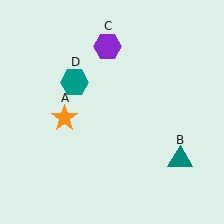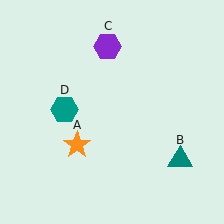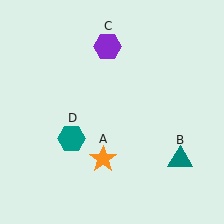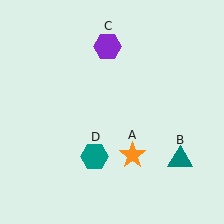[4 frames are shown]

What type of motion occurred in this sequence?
The orange star (object A), teal hexagon (object D) rotated counterclockwise around the center of the scene.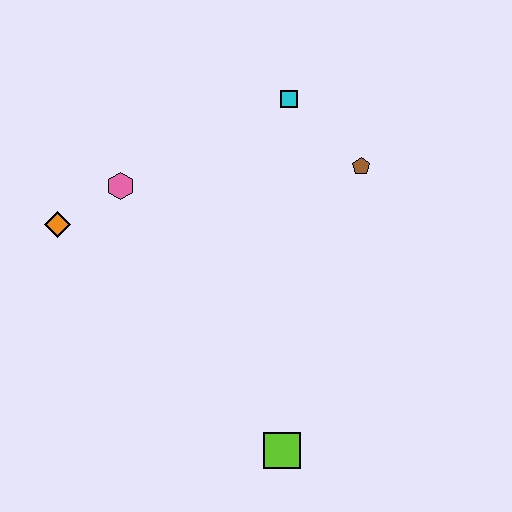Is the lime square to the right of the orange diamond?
Yes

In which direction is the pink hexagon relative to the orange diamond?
The pink hexagon is to the right of the orange diamond.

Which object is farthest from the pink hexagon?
The lime square is farthest from the pink hexagon.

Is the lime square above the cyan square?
No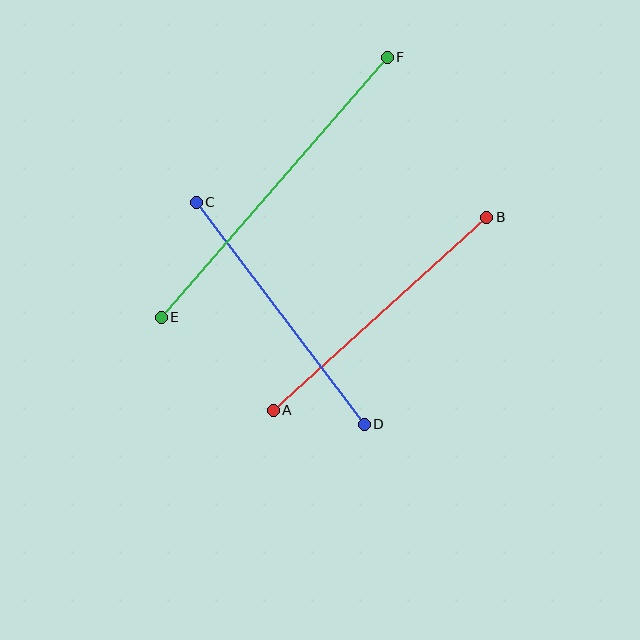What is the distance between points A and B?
The distance is approximately 288 pixels.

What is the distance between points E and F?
The distance is approximately 344 pixels.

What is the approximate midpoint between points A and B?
The midpoint is at approximately (380, 314) pixels.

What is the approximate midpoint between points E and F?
The midpoint is at approximately (274, 187) pixels.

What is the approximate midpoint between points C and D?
The midpoint is at approximately (280, 313) pixels.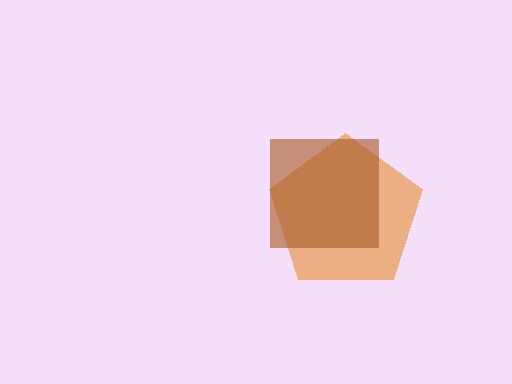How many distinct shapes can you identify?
There are 2 distinct shapes: an orange pentagon, a brown square.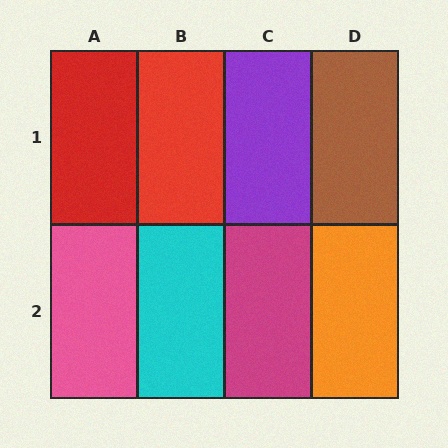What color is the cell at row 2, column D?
Orange.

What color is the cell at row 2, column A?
Pink.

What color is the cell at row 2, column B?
Cyan.